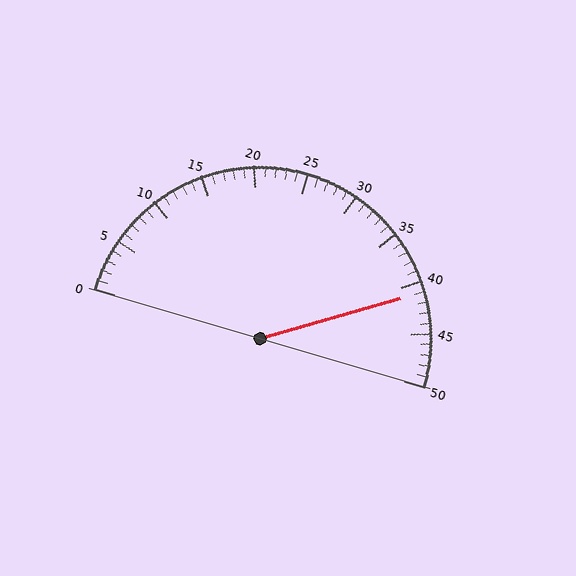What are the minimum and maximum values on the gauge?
The gauge ranges from 0 to 50.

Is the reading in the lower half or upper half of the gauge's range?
The reading is in the upper half of the range (0 to 50).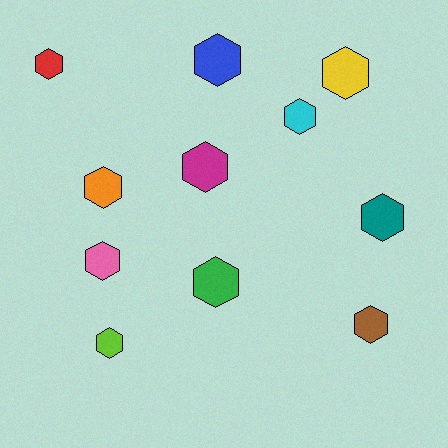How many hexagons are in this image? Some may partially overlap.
There are 11 hexagons.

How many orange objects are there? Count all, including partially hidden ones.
There is 1 orange object.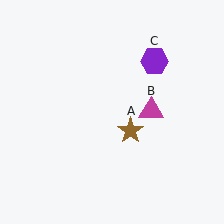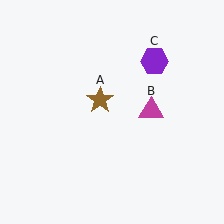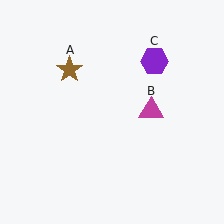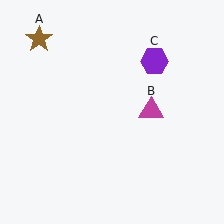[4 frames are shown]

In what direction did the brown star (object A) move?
The brown star (object A) moved up and to the left.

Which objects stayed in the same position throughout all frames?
Magenta triangle (object B) and purple hexagon (object C) remained stationary.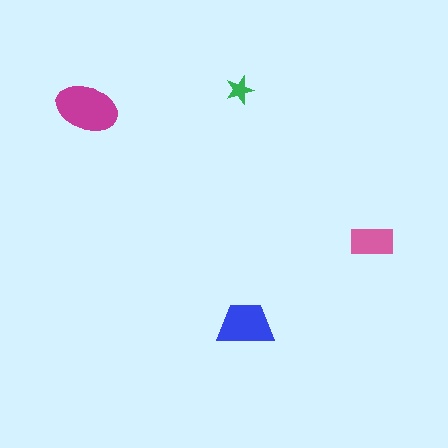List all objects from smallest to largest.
The green star, the pink rectangle, the blue trapezoid, the magenta ellipse.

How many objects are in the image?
There are 4 objects in the image.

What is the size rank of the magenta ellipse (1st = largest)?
1st.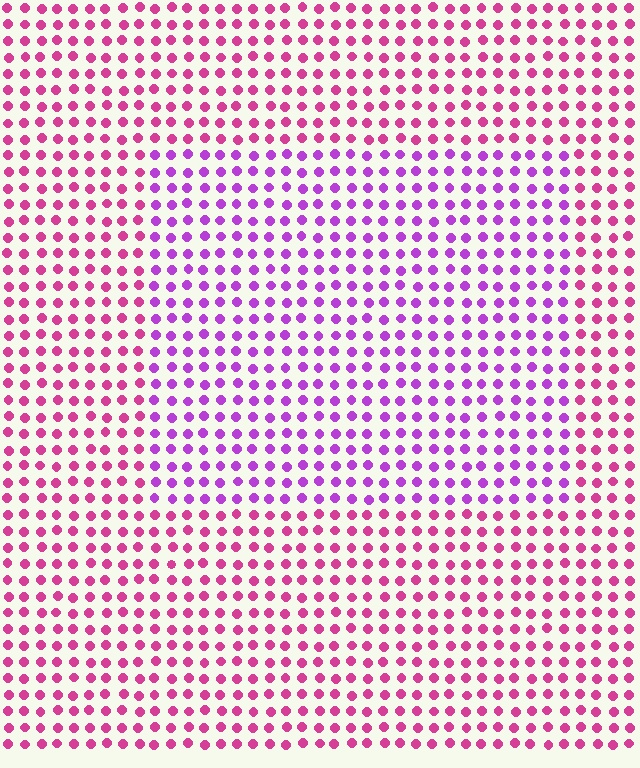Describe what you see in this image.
The image is filled with small magenta elements in a uniform arrangement. A rectangle-shaped region is visible where the elements are tinted to a slightly different hue, forming a subtle color boundary.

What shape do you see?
I see a rectangle.